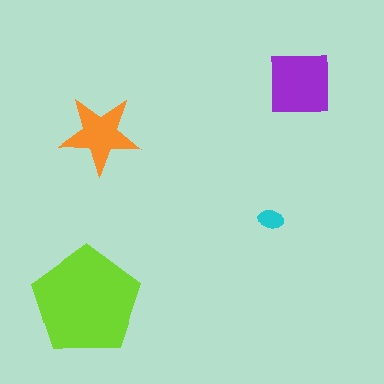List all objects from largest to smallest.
The lime pentagon, the purple square, the orange star, the cyan ellipse.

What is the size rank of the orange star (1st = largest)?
3rd.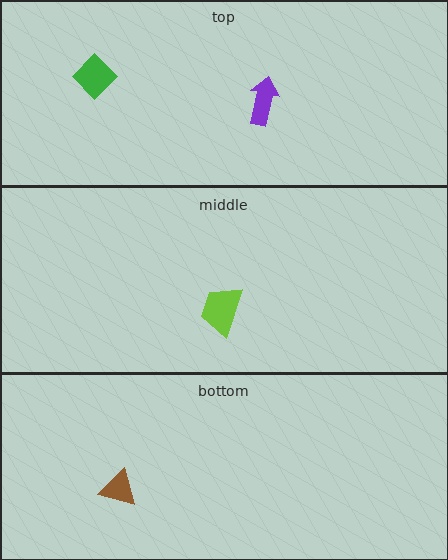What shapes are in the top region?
The purple arrow, the green diamond.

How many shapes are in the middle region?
1.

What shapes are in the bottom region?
The brown triangle.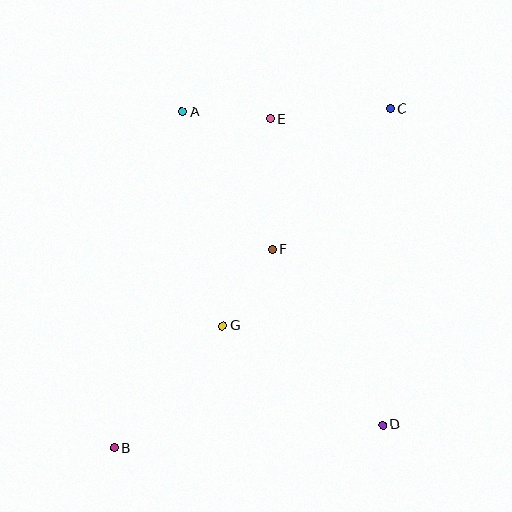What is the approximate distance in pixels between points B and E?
The distance between B and E is approximately 364 pixels.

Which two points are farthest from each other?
Points B and C are farthest from each other.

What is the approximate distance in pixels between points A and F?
The distance between A and F is approximately 164 pixels.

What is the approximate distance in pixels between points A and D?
The distance between A and D is approximately 372 pixels.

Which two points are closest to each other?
Points A and E are closest to each other.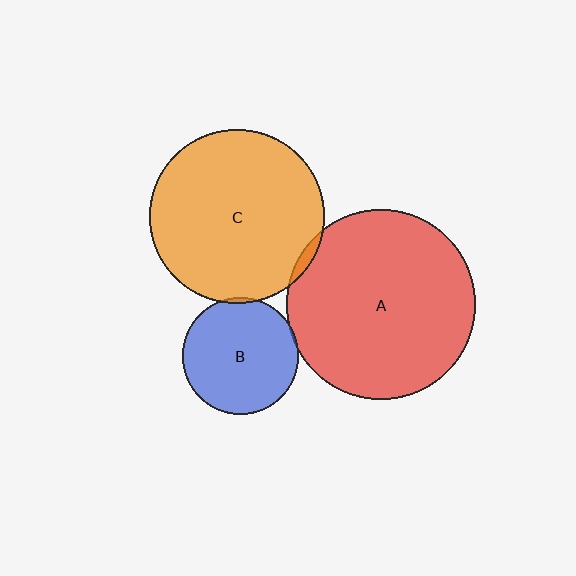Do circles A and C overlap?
Yes.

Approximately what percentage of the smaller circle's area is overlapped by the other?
Approximately 5%.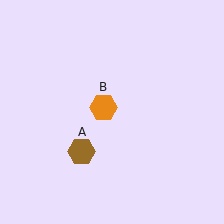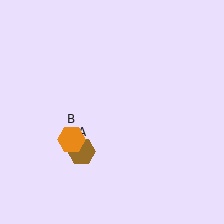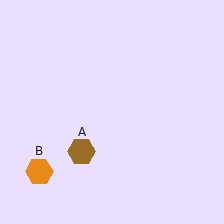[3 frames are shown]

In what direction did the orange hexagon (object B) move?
The orange hexagon (object B) moved down and to the left.